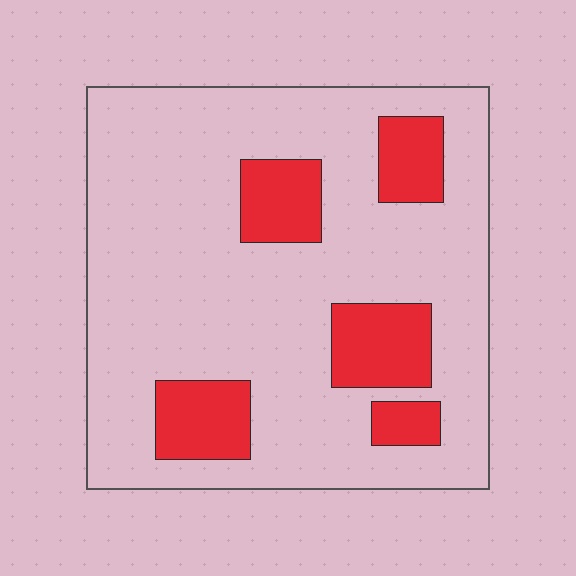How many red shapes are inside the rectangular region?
5.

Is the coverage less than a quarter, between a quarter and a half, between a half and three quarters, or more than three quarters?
Less than a quarter.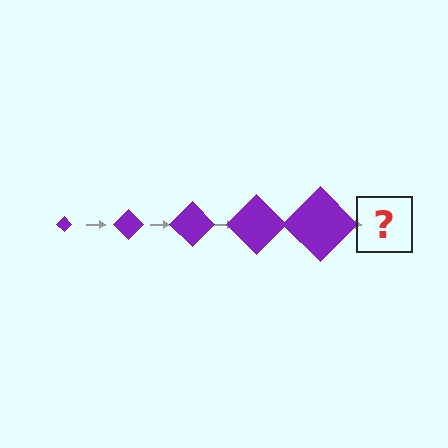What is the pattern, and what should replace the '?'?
The pattern is that the diamond gets progressively larger each step. The '?' should be a purple diamond, larger than the previous one.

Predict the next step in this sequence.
The next step is a purple diamond, larger than the previous one.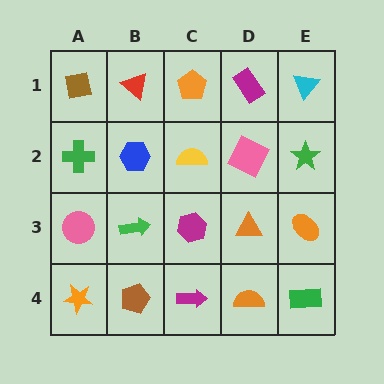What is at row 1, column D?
A magenta rectangle.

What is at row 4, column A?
An orange star.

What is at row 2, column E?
A green star.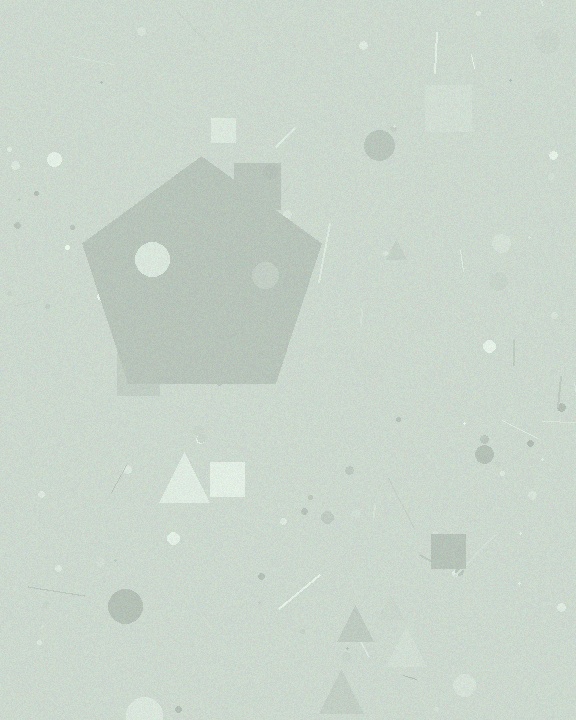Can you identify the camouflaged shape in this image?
The camouflaged shape is a pentagon.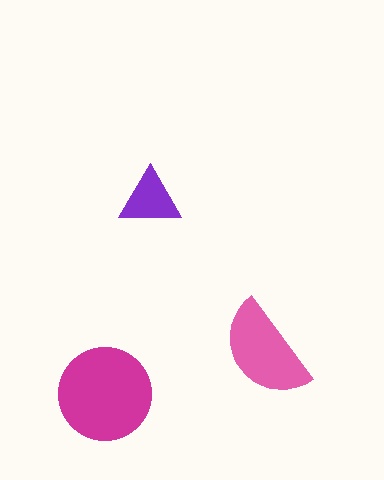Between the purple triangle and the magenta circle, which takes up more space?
The magenta circle.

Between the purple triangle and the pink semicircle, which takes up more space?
The pink semicircle.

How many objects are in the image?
There are 3 objects in the image.